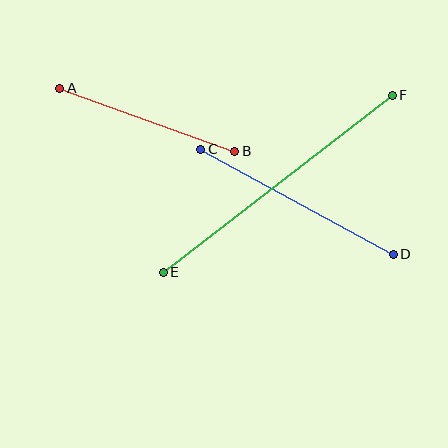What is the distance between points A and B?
The distance is approximately 186 pixels.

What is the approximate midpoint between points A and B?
The midpoint is at approximately (147, 120) pixels.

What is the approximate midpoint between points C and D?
The midpoint is at approximately (297, 202) pixels.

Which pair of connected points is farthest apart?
Points E and F are farthest apart.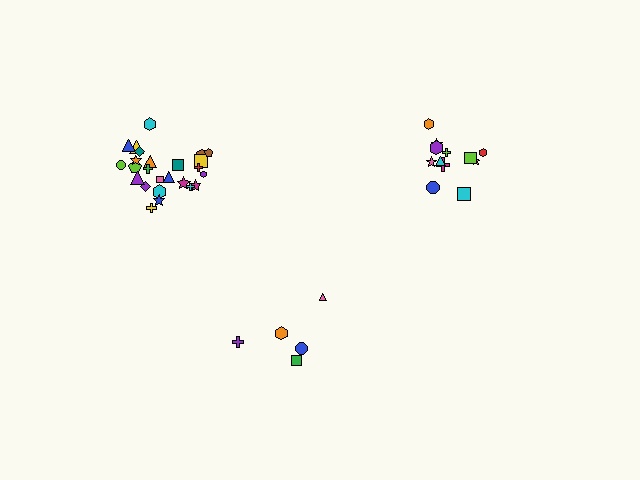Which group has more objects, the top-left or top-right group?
The top-left group.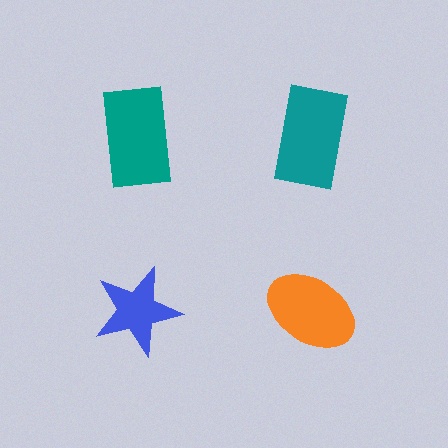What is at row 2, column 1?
A blue star.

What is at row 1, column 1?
A teal rectangle.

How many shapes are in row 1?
2 shapes.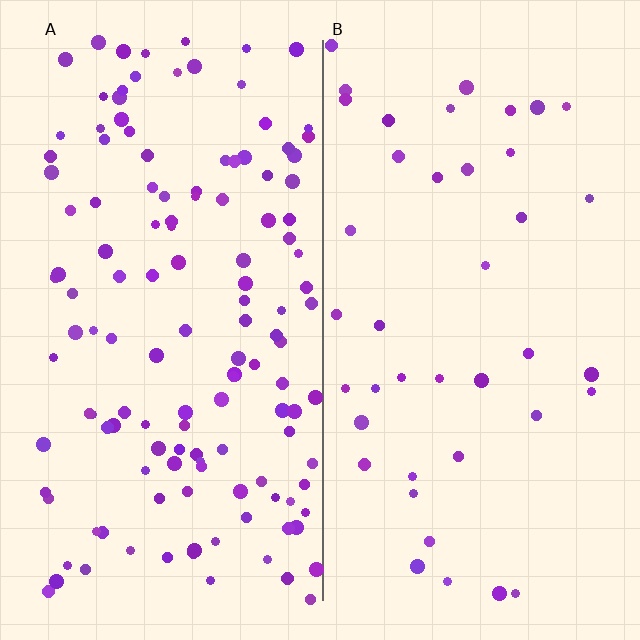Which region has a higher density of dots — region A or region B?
A (the left).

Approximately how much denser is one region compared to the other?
Approximately 3.2× — region A over region B.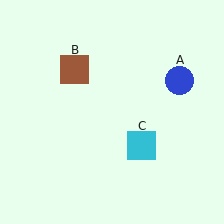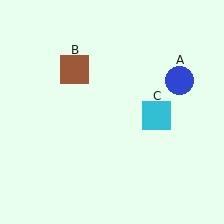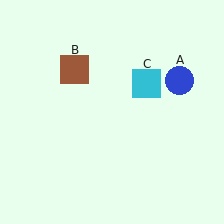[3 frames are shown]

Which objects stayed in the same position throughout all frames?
Blue circle (object A) and brown square (object B) remained stationary.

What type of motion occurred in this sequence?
The cyan square (object C) rotated counterclockwise around the center of the scene.